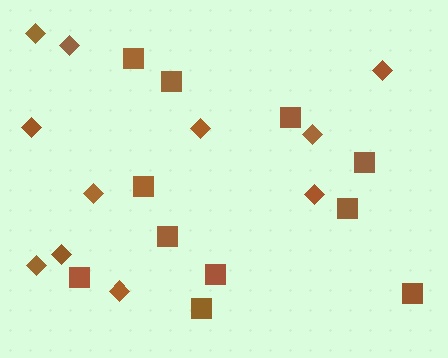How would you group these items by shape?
There are 2 groups: one group of diamonds (11) and one group of squares (11).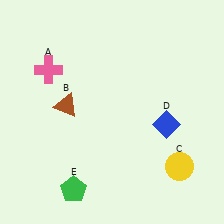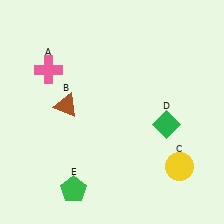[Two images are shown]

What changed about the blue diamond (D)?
In Image 1, D is blue. In Image 2, it changed to green.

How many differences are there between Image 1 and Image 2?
There is 1 difference between the two images.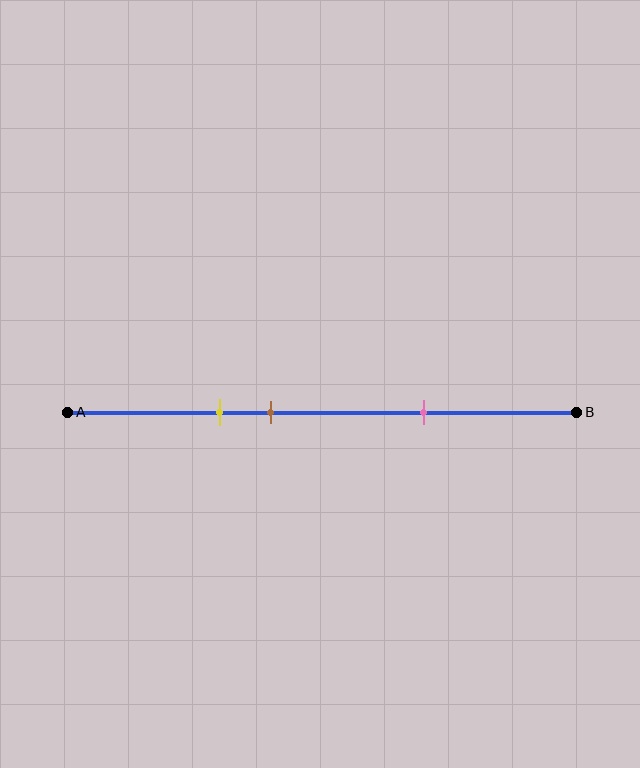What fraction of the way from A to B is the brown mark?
The brown mark is approximately 40% (0.4) of the way from A to B.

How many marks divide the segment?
There are 3 marks dividing the segment.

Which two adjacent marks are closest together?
The yellow and brown marks are the closest adjacent pair.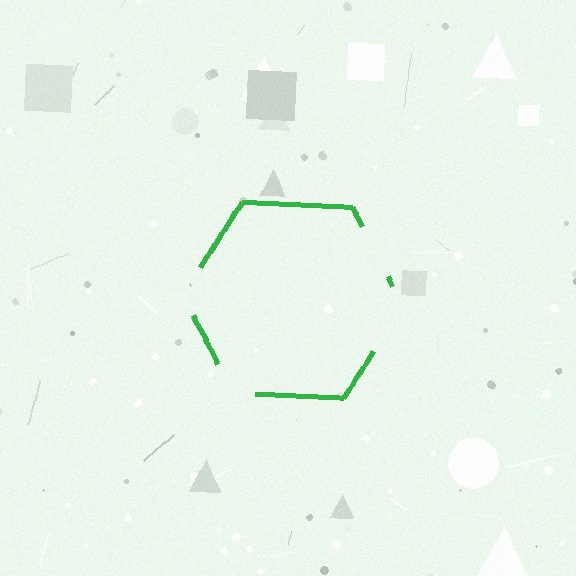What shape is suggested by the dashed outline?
The dashed outline suggests a hexagon.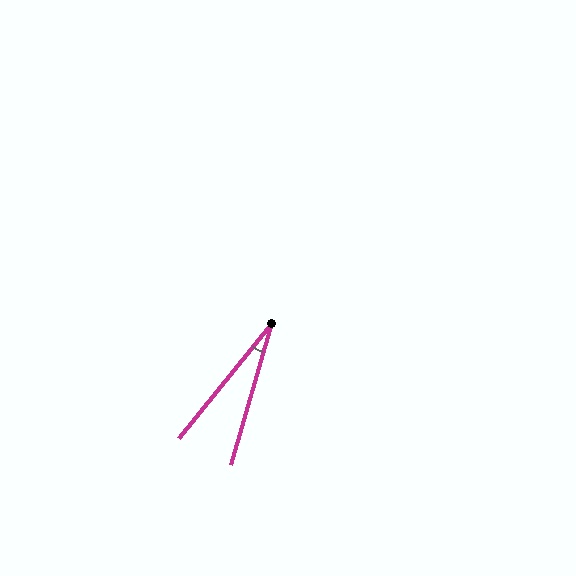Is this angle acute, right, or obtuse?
It is acute.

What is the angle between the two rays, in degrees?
Approximately 23 degrees.